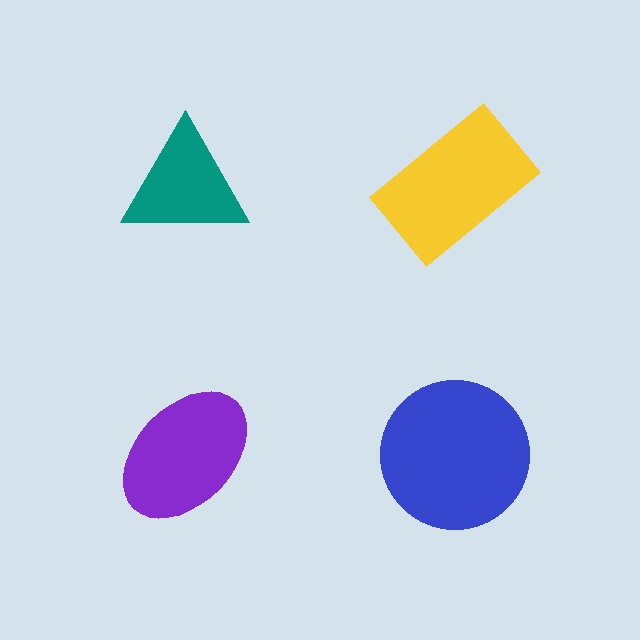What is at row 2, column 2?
A blue circle.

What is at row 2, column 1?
A purple ellipse.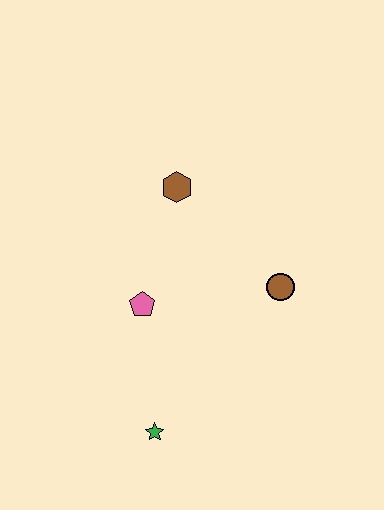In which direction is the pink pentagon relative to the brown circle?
The pink pentagon is to the left of the brown circle.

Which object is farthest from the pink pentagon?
The brown circle is farthest from the pink pentagon.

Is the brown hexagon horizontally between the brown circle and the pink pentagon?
Yes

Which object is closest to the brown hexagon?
The pink pentagon is closest to the brown hexagon.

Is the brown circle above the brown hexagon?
No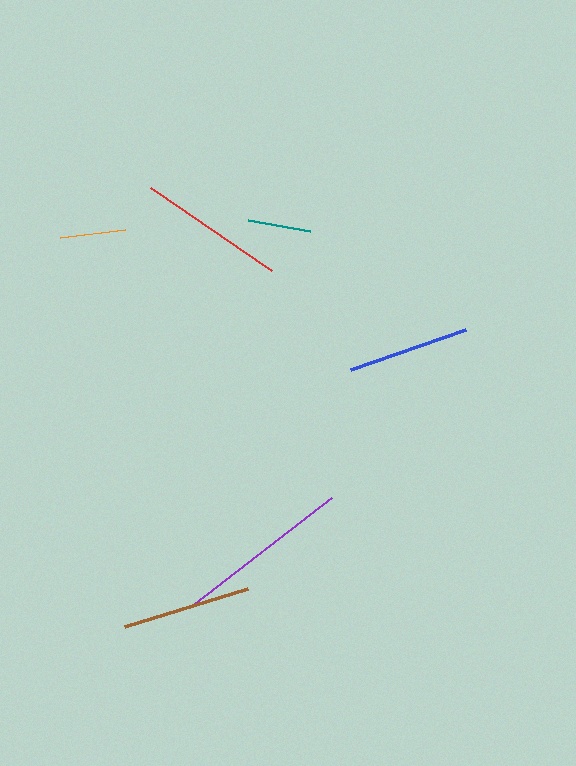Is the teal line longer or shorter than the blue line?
The blue line is longer than the teal line.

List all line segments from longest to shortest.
From longest to shortest: purple, red, brown, blue, orange, teal.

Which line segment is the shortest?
The teal line is the shortest at approximately 63 pixels.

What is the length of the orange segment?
The orange segment is approximately 65 pixels long.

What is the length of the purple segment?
The purple segment is approximately 173 pixels long.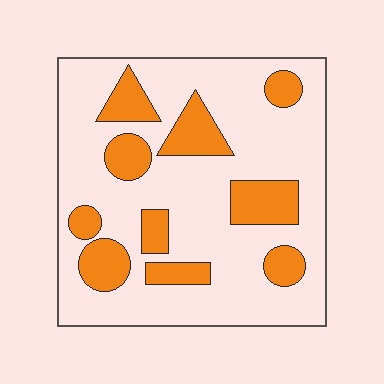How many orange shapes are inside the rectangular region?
10.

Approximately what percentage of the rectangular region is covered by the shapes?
Approximately 25%.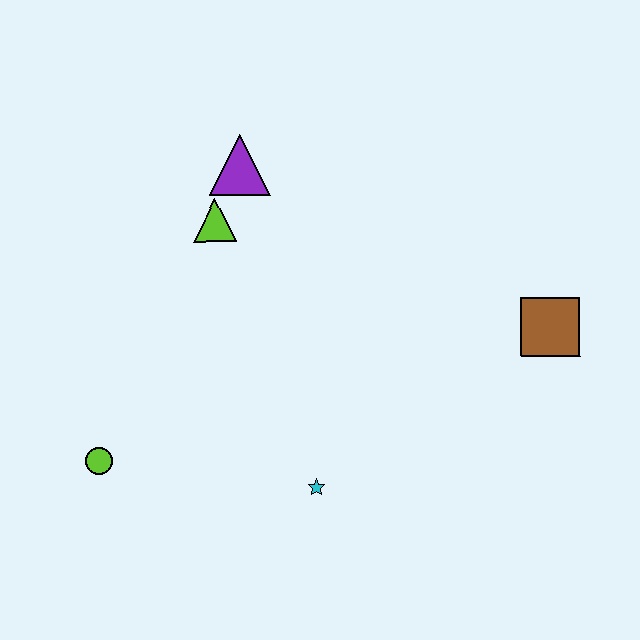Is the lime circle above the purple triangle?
No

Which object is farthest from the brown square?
The lime circle is farthest from the brown square.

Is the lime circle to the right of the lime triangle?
No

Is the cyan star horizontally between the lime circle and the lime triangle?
No